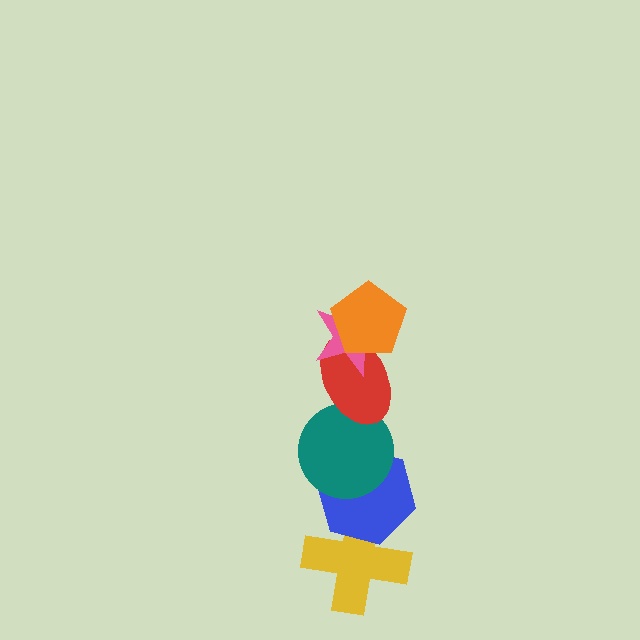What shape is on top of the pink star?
The orange pentagon is on top of the pink star.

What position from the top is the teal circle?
The teal circle is 4th from the top.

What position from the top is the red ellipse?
The red ellipse is 3rd from the top.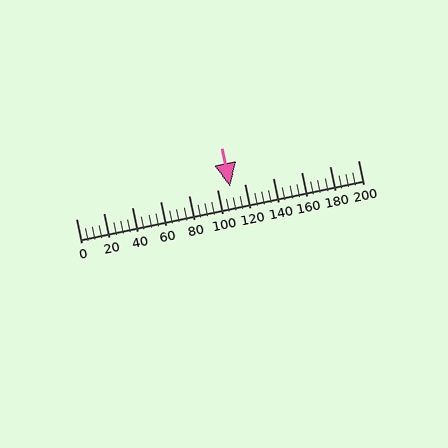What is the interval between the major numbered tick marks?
The major tick marks are spaced 20 units apart.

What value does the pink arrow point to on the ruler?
The pink arrow points to approximately 109.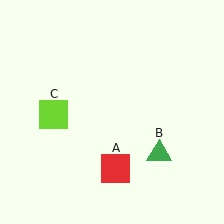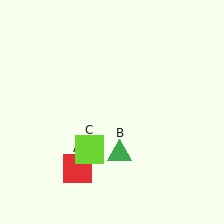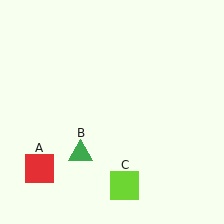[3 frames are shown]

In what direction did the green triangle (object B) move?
The green triangle (object B) moved left.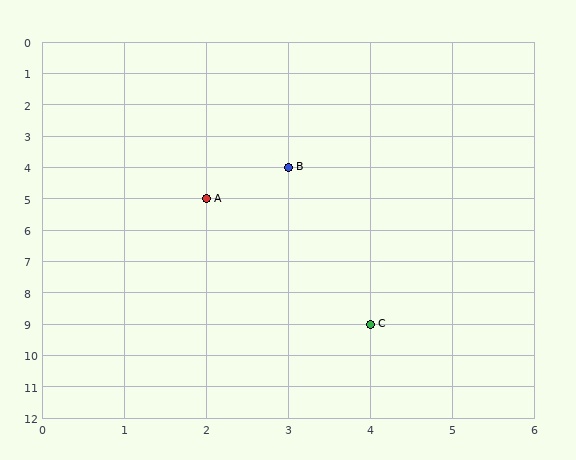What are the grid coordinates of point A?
Point A is at grid coordinates (2, 5).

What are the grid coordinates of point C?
Point C is at grid coordinates (4, 9).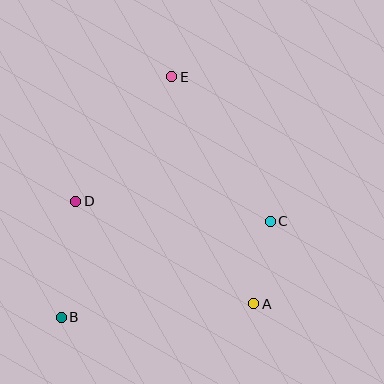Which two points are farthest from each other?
Points B and E are farthest from each other.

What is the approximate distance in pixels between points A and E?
The distance between A and E is approximately 241 pixels.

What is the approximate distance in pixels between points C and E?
The distance between C and E is approximately 175 pixels.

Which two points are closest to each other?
Points A and C are closest to each other.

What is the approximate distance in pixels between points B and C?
The distance between B and C is approximately 230 pixels.